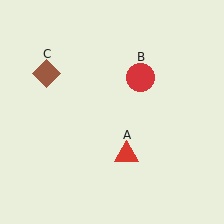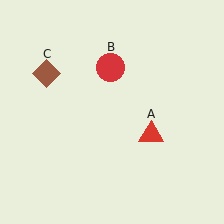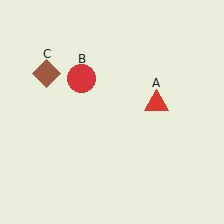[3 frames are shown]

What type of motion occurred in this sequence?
The red triangle (object A), red circle (object B) rotated counterclockwise around the center of the scene.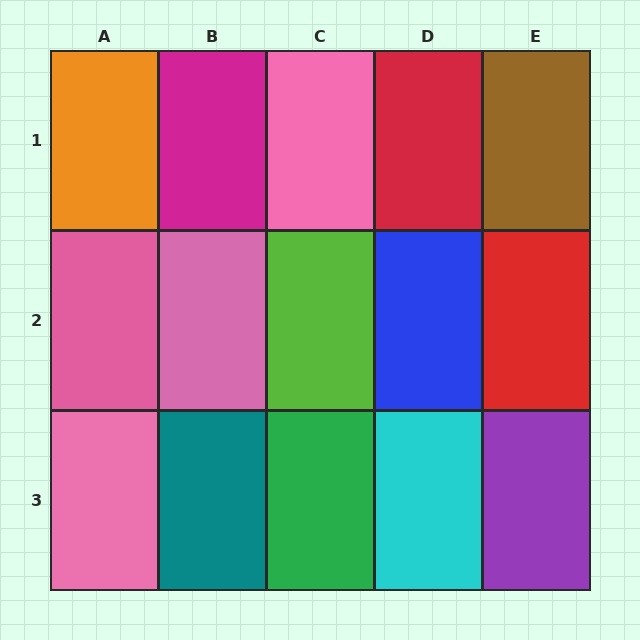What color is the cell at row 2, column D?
Blue.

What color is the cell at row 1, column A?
Orange.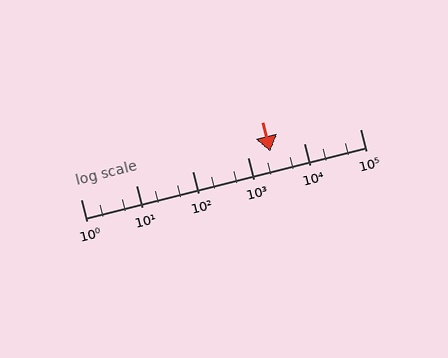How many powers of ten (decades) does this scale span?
The scale spans 5 decades, from 1 to 100000.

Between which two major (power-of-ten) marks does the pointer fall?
The pointer is between 1000 and 10000.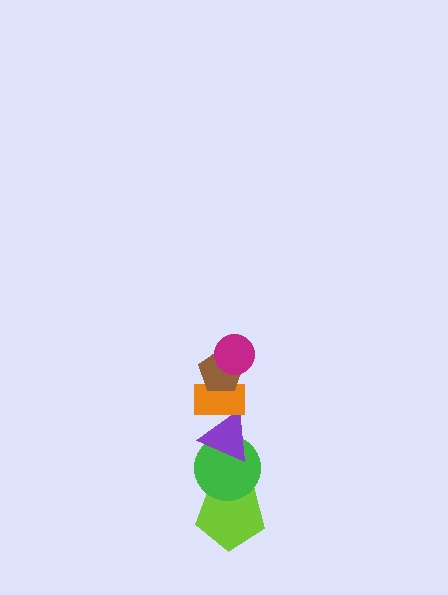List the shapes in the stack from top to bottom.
From top to bottom: the magenta circle, the brown pentagon, the orange rectangle, the purple triangle, the green circle, the lime pentagon.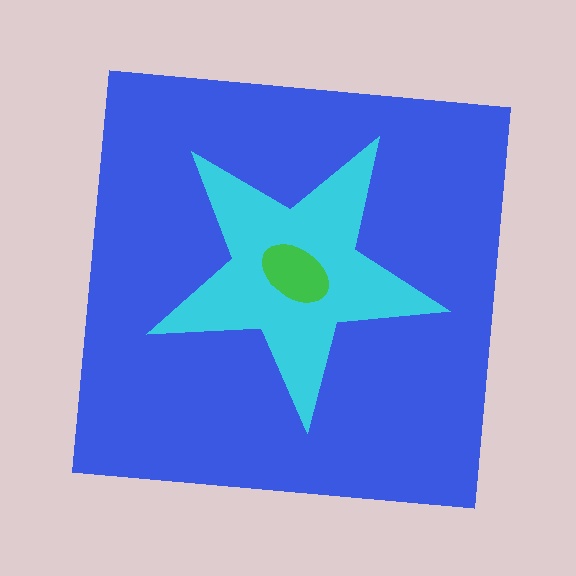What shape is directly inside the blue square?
The cyan star.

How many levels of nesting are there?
3.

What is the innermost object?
The green ellipse.